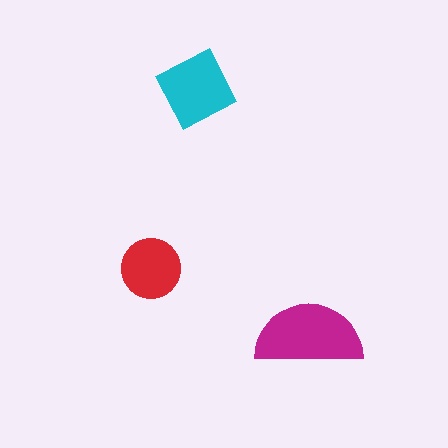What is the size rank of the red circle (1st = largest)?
3rd.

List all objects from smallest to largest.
The red circle, the cyan diamond, the magenta semicircle.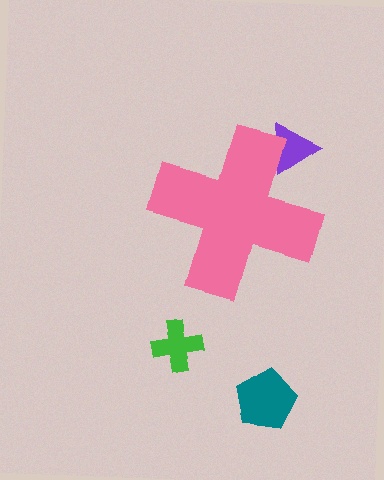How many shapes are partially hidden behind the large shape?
1 shape is partially hidden.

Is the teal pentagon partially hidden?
No, the teal pentagon is fully visible.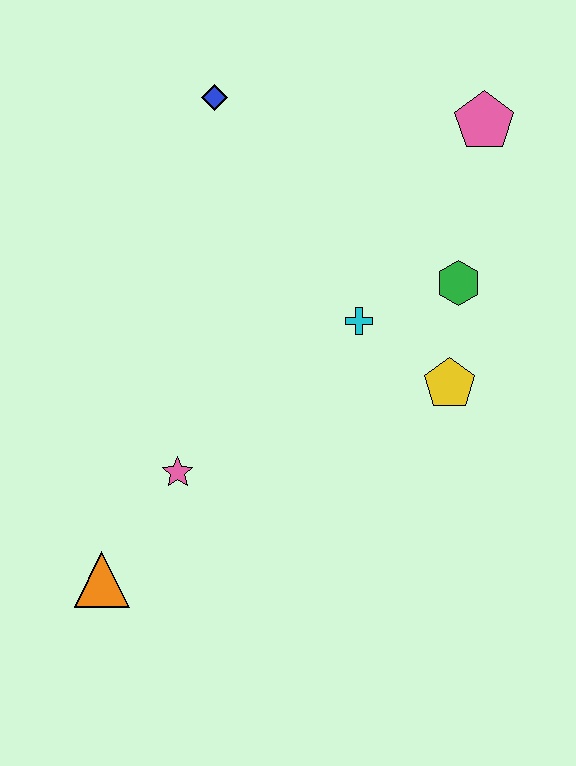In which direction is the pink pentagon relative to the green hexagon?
The pink pentagon is above the green hexagon.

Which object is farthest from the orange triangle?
The pink pentagon is farthest from the orange triangle.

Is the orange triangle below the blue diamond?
Yes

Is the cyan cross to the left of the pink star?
No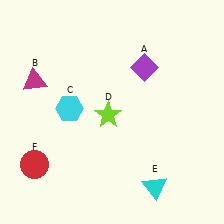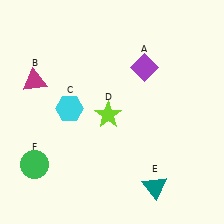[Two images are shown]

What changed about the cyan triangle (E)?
In Image 1, E is cyan. In Image 2, it changed to teal.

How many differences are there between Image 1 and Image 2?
There are 2 differences between the two images.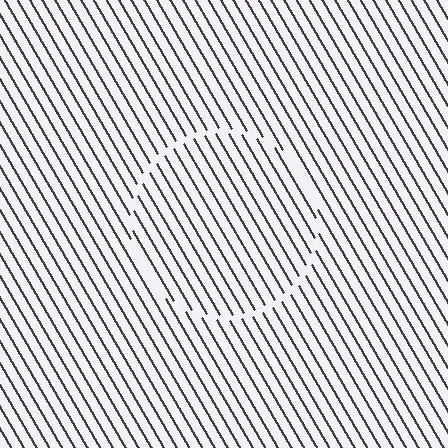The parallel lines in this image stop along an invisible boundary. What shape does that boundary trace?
An illusory circle. The interior of the shape contains the same grating, shifted by half a period — the contour is defined by the phase discontinuity where line-ends from the inner and outer gratings abut.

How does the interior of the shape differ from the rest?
The interior of the shape contains the same grating, shifted by half a period — the contour is defined by the phase discontinuity where line-ends from the inner and outer gratings abut.